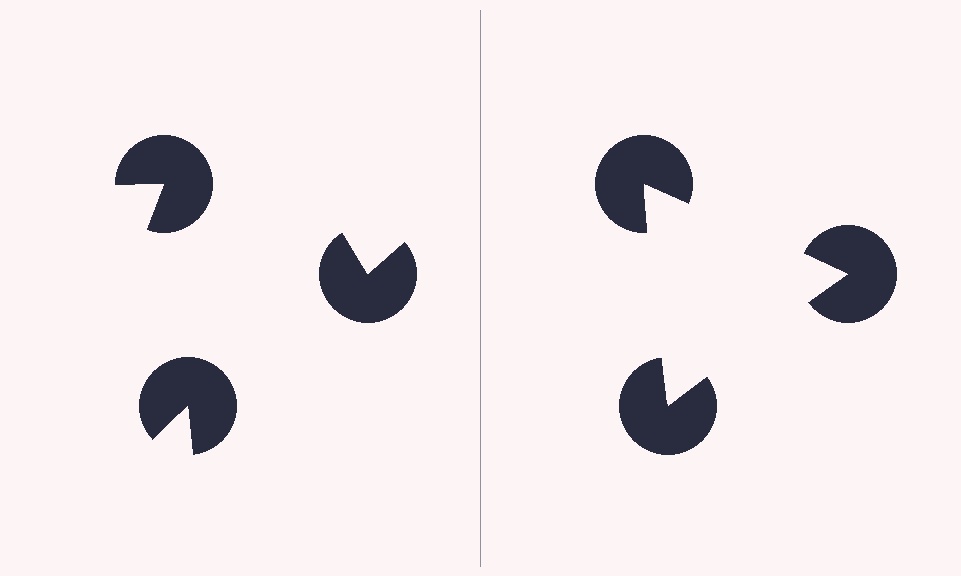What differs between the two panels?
The pac-man discs are positioned identically on both sides; only the wedge orientations differ. On the right they align to a triangle; on the left they are misaligned.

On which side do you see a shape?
An illusory triangle appears on the right side. On the left side the wedge cuts are rotated, so no coherent shape forms.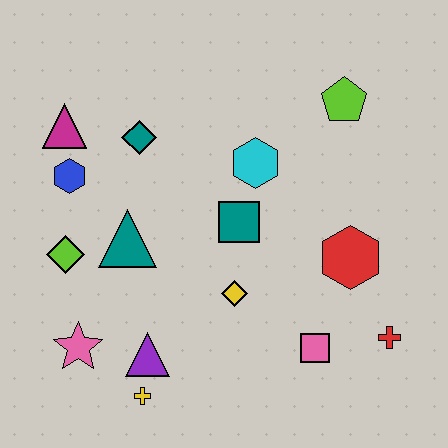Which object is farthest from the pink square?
The magenta triangle is farthest from the pink square.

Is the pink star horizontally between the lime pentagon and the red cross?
No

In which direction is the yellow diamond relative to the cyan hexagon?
The yellow diamond is below the cyan hexagon.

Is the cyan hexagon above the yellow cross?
Yes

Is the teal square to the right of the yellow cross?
Yes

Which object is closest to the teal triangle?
The lime diamond is closest to the teal triangle.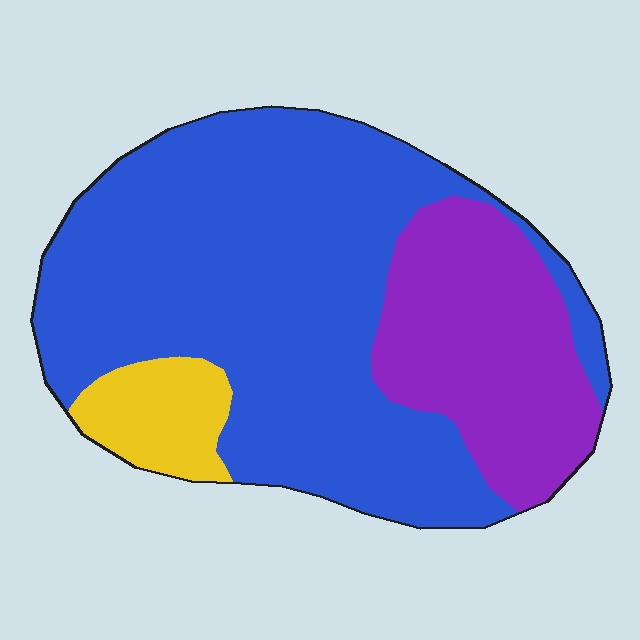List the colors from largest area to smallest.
From largest to smallest: blue, purple, yellow.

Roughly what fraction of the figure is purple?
Purple takes up about one quarter (1/4) of the figure.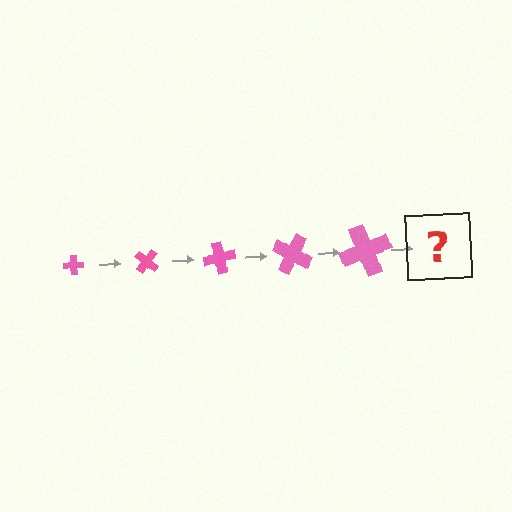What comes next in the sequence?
The next element should be a cross, larger than the previous one and rotated 200 degrees from the start.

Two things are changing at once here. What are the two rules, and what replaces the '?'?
The two rules are that the cross grows larger each step and it rotates 40 degrees each step. The '?' should be a cross, larger than the previous one and rotated 200 degrees from the start.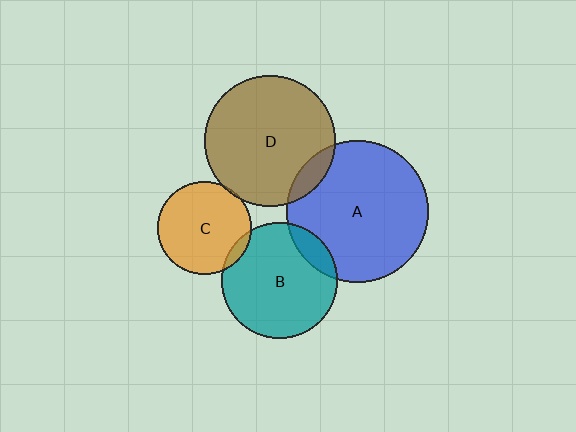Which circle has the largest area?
Circle A (blue).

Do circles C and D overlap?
Yes.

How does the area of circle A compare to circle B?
Approximately 1.5 times.